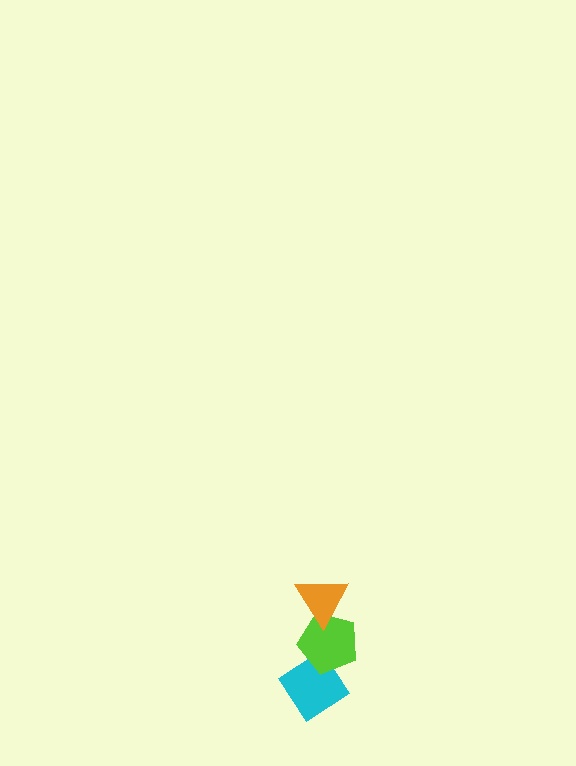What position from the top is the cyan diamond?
The cyan diamond is 3rd from the top.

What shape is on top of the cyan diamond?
The lime pentagon is on top of the cyan diamond.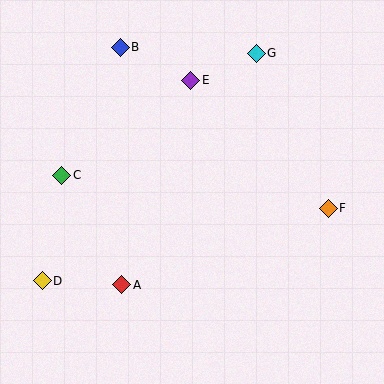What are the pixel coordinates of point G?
Point G is at (256, 53).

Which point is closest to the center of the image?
Point E at (191, 80) is closest to the center.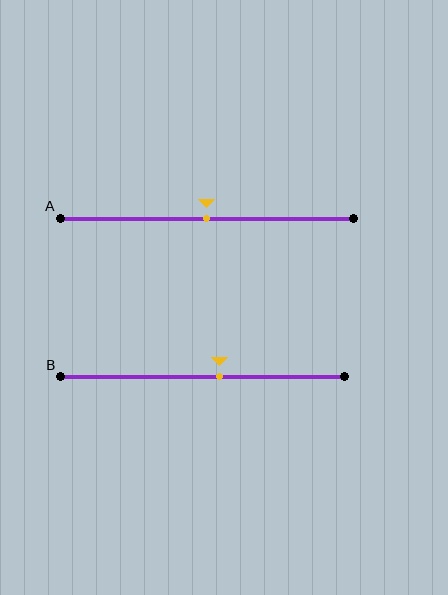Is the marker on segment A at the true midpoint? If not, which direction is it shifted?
Yes, the marker on segment A is at the true midpoint.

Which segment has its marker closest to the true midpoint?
Segment A has its marker closest to the true midpoint.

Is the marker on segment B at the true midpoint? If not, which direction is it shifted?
No, the marker on segment B is shifted to the right by about 6% of the segment length.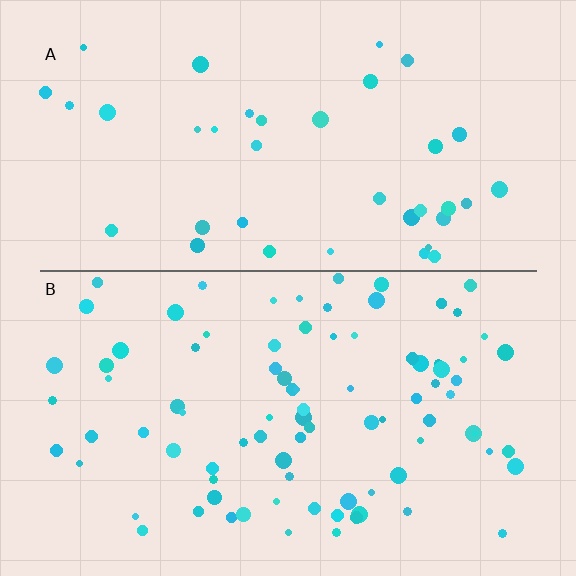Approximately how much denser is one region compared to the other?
Approximately 2.3× — region B over region A.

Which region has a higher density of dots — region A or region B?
B (the bottom).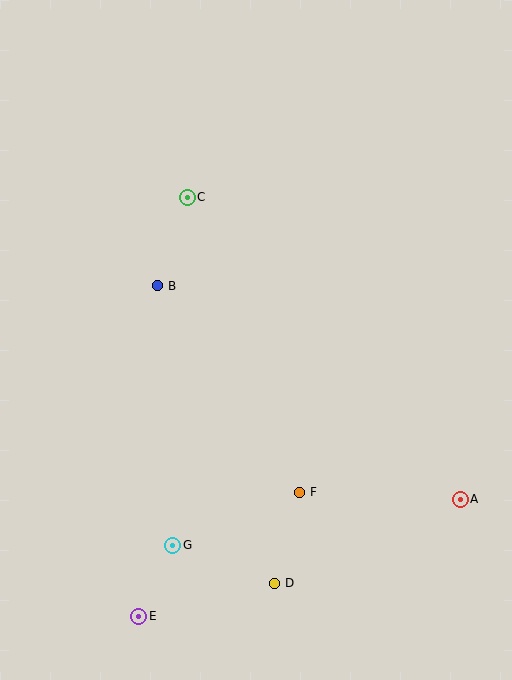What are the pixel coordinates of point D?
Point D is at (275, 583).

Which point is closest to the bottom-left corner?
Point E is closest to the bottom-left corner.